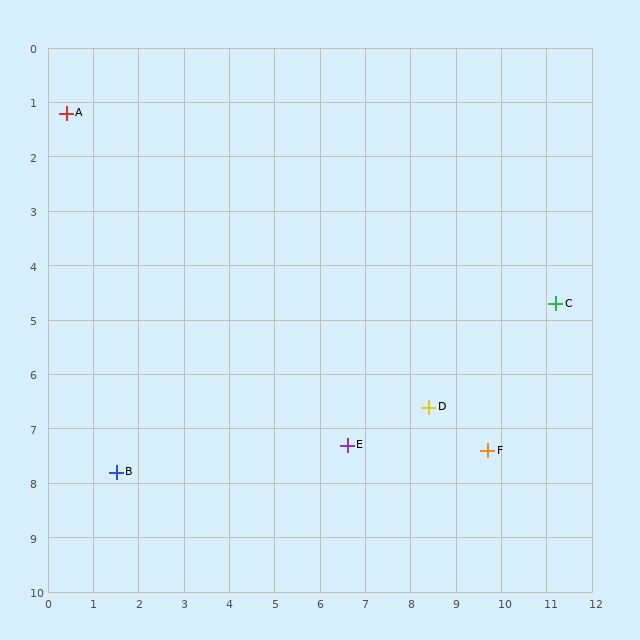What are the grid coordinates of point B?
Point B is at approximately (1.5, 7.8).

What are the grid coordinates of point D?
Point D is at approximately (8.4, 6.6).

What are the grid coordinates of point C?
Point C is at approximately (11.2, 4.7).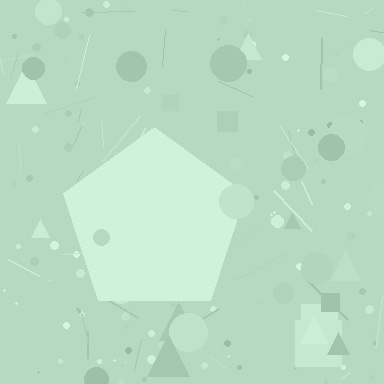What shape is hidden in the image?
A pentagon is hidden in the image.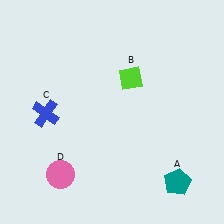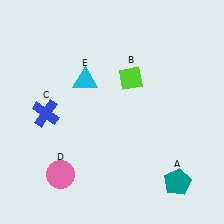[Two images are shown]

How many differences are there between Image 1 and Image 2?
There is 1 difference between the two images.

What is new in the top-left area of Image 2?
A cyan triangle (E) was added in the top-left area of Image 2.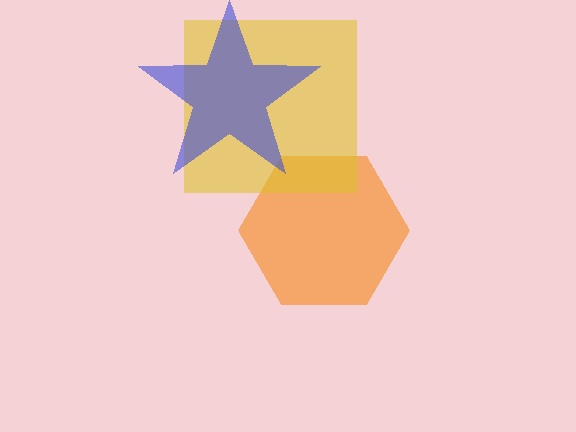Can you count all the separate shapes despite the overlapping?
Yes, there are 3 separate shapes.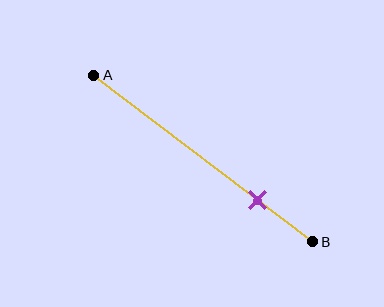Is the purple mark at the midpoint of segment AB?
No, the mark is at about 75% from A, not at the 50% midpoint.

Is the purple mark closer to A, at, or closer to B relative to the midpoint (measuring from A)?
The purple mark is closer to point B than the midpoint of segment AB.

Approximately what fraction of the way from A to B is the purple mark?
The purple mark is approximately 75% of the way from A to B.